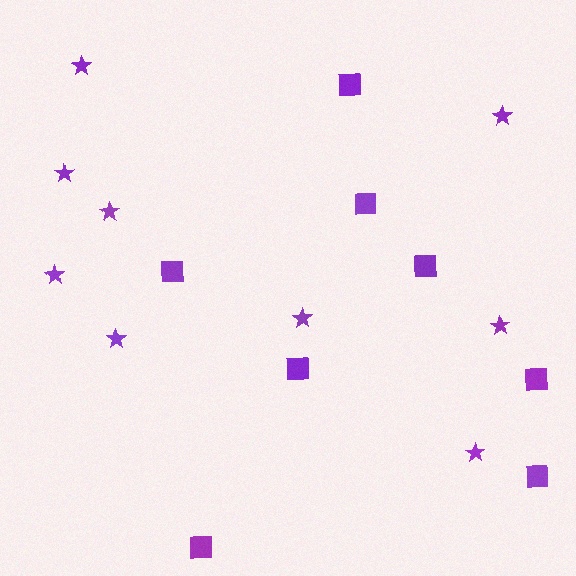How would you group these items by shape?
There are 2 groups: one group of squares (8) and one group of stars (9).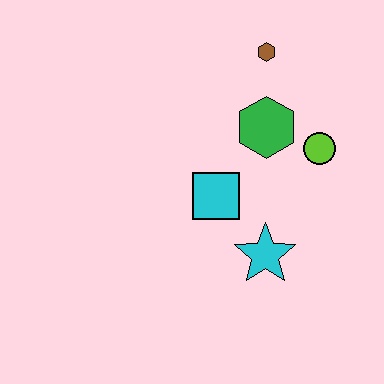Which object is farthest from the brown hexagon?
The cyan star is farthest from the brown hexagon.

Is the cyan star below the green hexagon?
Yes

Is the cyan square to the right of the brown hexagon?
No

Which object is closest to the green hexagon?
The lime circle is closest to the green hexagon.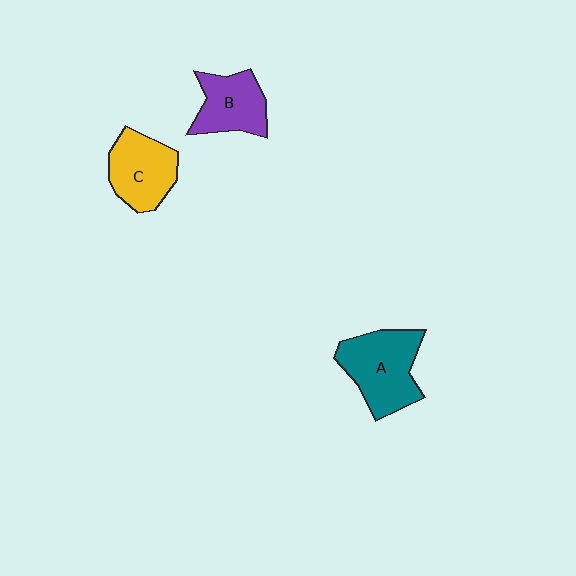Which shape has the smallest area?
Shape B (purple).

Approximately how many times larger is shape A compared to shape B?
Approximately 1.4 times.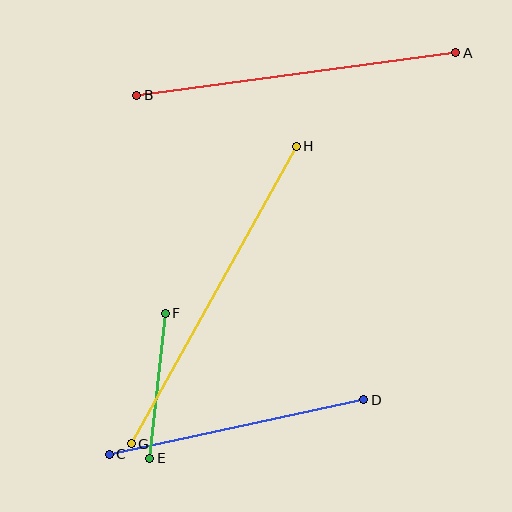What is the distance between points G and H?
The distance is approximately 340 pixels.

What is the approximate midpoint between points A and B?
The midpoint is at approximately (296, 74) pixels.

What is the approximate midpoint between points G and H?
The midpoint is at approximately (214, 295) pixels.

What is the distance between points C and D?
The distance is approximately 260 pixels.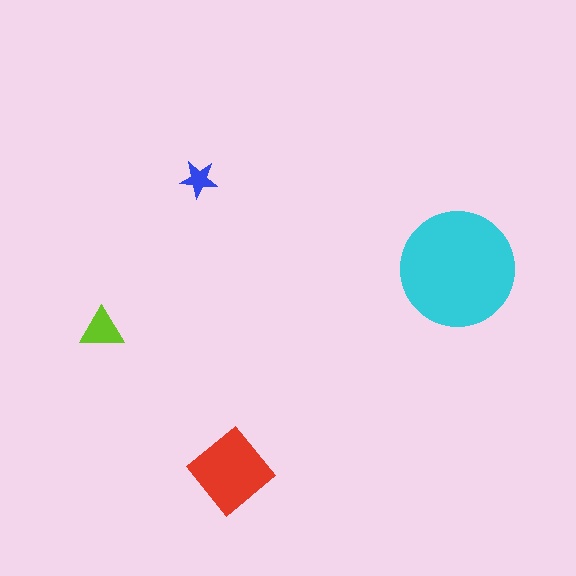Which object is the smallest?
The blue star.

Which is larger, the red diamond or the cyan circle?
The cyan circle.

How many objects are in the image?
There are 4 objects in the image.